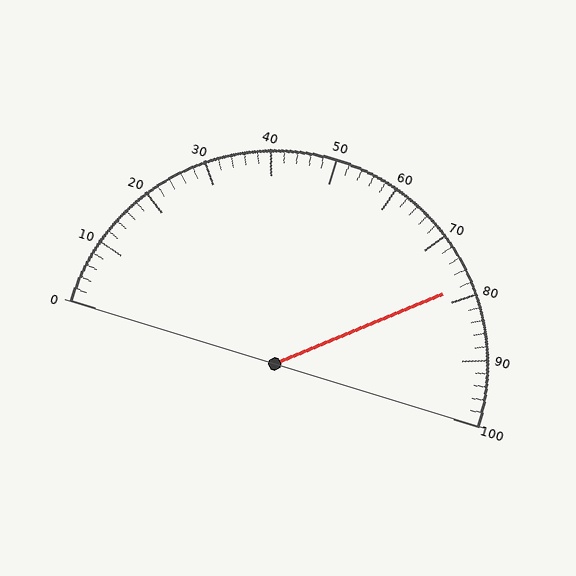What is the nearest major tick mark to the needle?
The nearest major tick mark is 80.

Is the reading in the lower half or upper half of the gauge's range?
The reading is in the upper half of the range (0 to 100).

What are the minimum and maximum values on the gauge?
The gauge ranges from 0 to 100.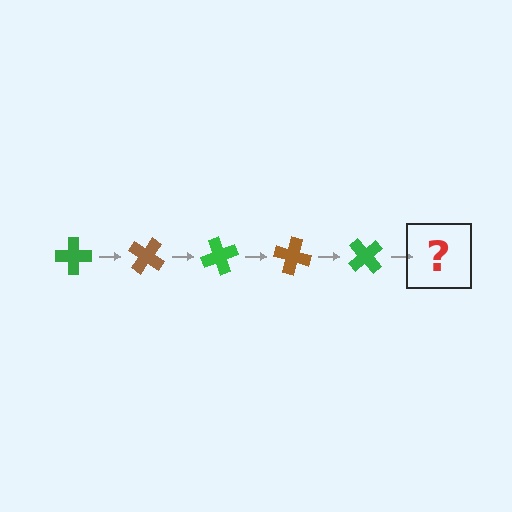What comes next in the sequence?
The next element should be a brown cross, rotated 175 degrees from the start.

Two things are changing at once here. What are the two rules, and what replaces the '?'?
The two rules are that it rotates 35 degrees each step and the color cycles through green and brown. The '?' should be a brown cross, rotated 175 degrees from the start.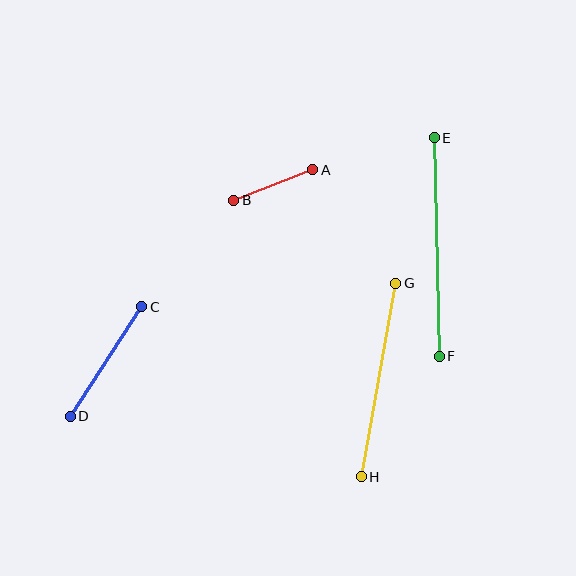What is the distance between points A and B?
The distance is approximately 85 pixels.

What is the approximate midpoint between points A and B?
The midpoint is at approximately (273, 185) pixels.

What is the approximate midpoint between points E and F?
The midpoint is at approximately (437, 247) pixels.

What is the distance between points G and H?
The distance is approximately 197 pixels.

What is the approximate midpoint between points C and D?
The midpoint is at approximately (106, 361) pixels.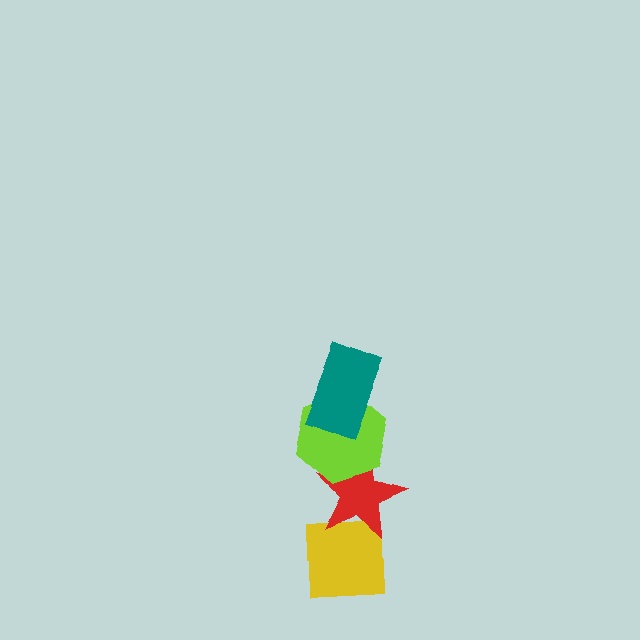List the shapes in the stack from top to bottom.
From top to bottom: the teal rectangle, the lime hexagon, the red star, the yellow square.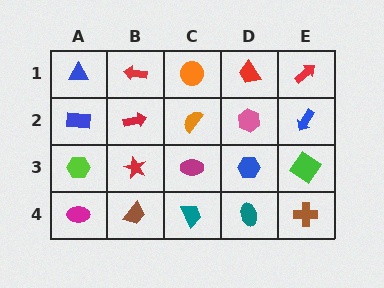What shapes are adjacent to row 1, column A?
A blue rectangle (row 2, column A), a red arrow (row 1, column B).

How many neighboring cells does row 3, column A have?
3.